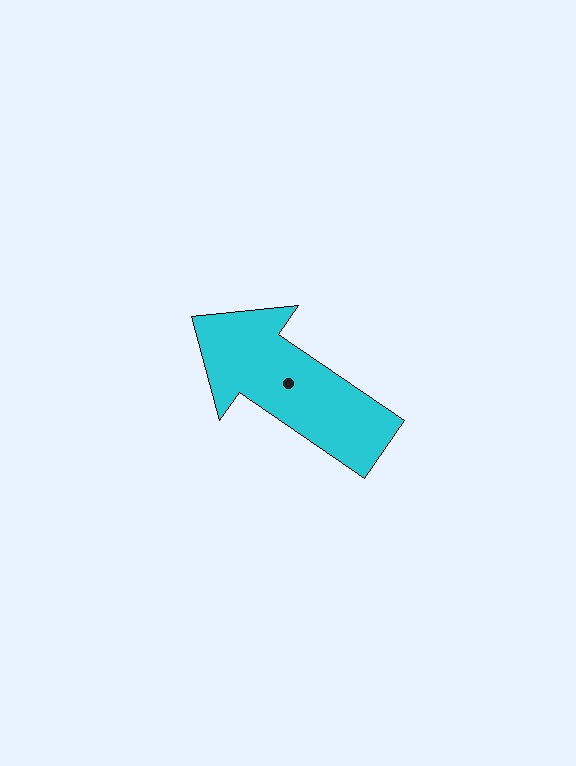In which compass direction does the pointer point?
Northwest.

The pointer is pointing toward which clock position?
Roughly 10 o'clock.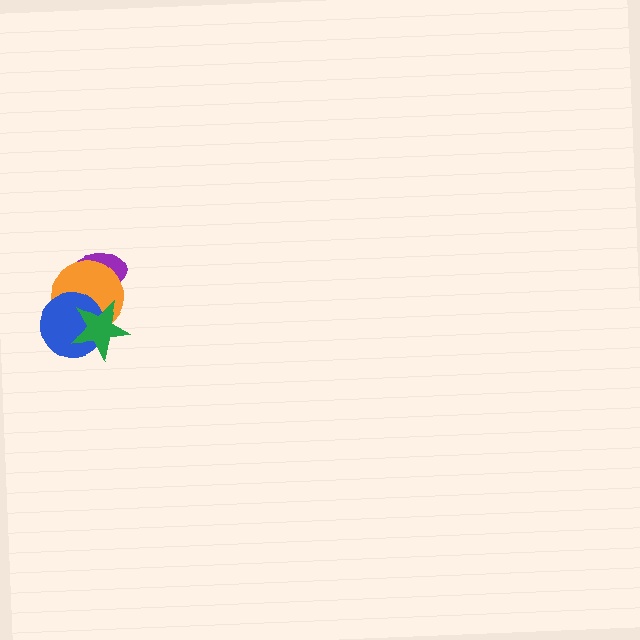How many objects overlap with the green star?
2 objects overlap with the green star.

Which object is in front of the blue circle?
The green star is in front of the blue circle.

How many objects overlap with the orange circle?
3 objects overlap with the orange circle.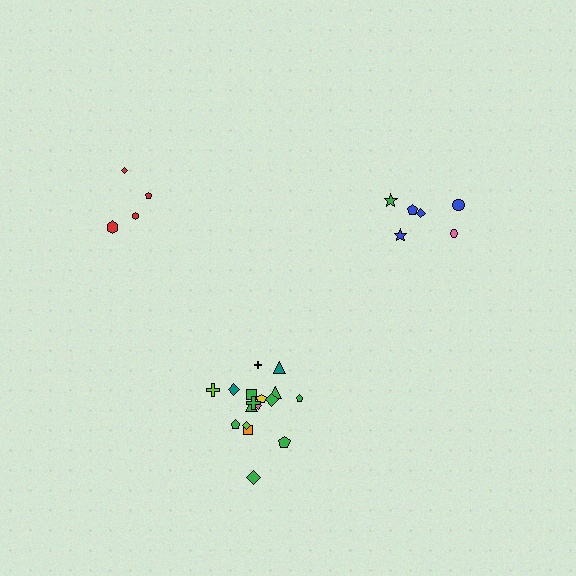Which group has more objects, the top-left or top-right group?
The top-right group.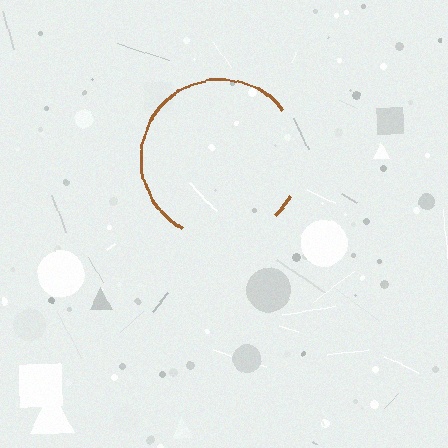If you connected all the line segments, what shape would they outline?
They would outline a circle.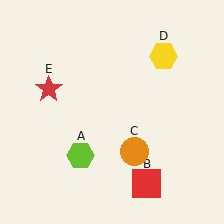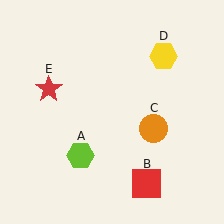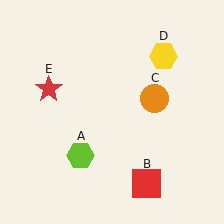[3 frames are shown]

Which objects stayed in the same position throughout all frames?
Lime hexagon (object A) and red square (object B) and yellow hexagon (object D) and red star (object E) remained stationary.